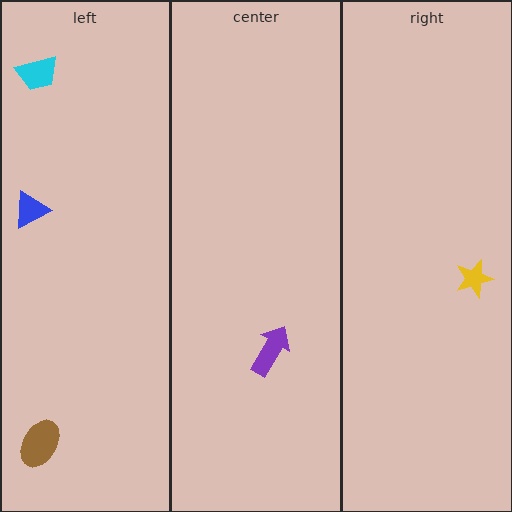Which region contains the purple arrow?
The center region.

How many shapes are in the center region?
1.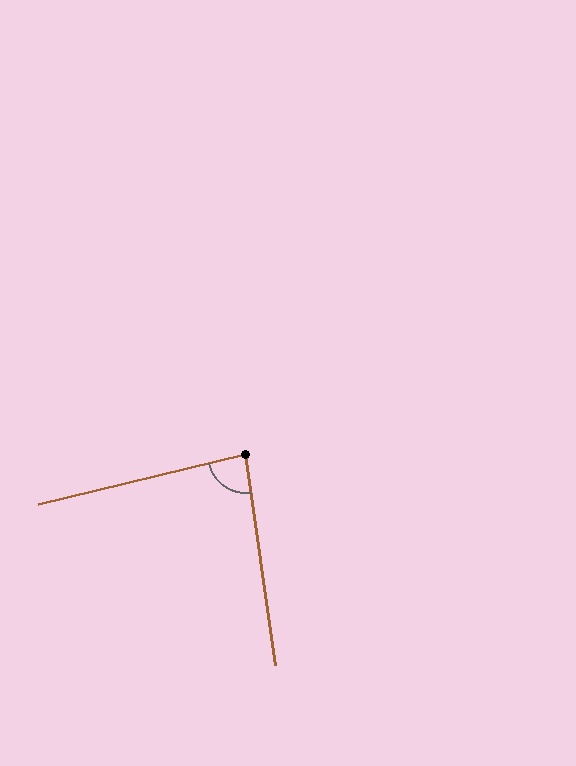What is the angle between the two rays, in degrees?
Approximately 84 degrees.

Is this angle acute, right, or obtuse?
It is acute.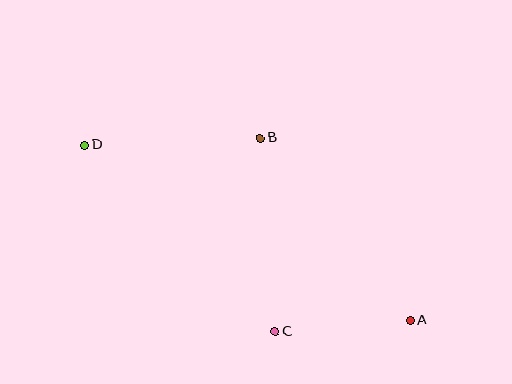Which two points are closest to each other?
Points A and C are closest to each other.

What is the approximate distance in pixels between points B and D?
The distance between B and D is approximately 176 pixels.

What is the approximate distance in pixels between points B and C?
The distance between B and C is approximately 194 pixels.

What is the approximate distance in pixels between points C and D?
The distance between C and D is approximately 267 pixels.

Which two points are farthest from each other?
Points A and D are farthest from each other.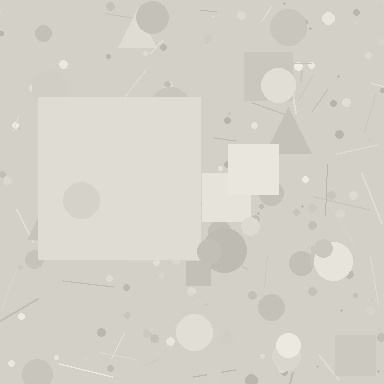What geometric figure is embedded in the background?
A square is embedded in the background.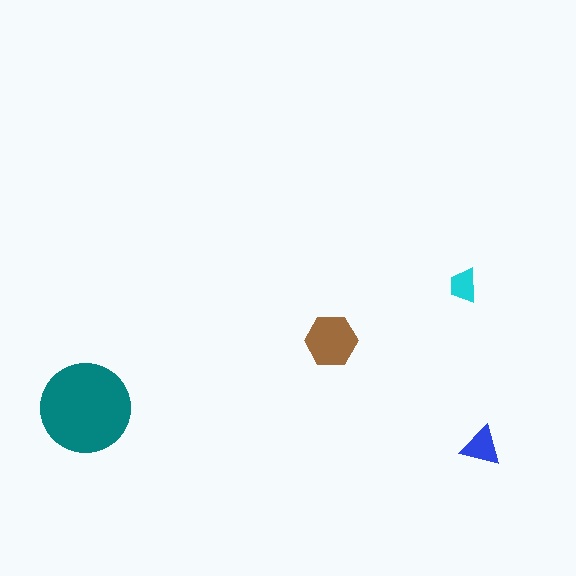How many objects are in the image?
There are 4 objects in the image.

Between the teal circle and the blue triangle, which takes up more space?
The teal circle.